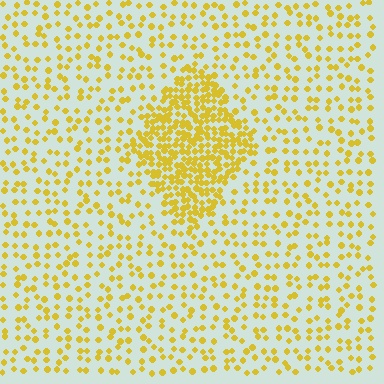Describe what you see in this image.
The image contains small yellow elements arranged at two different densities. A diamond-shaped region is visible where the elements are more densely packed than the surrounding area.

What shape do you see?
I see a diamond.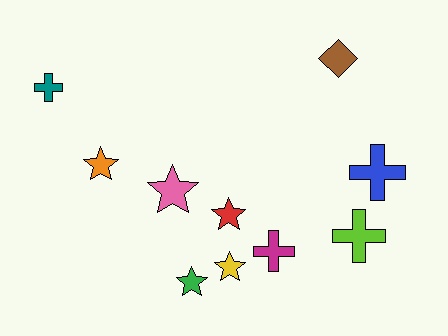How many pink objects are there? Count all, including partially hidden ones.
There is 1 pink object.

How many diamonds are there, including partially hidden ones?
There is 1 diamond.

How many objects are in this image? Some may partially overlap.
There are 10 objects.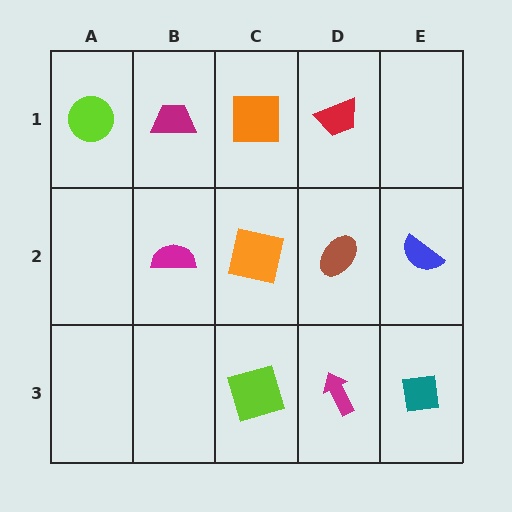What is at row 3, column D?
A magenta arrow.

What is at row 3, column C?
A lime square.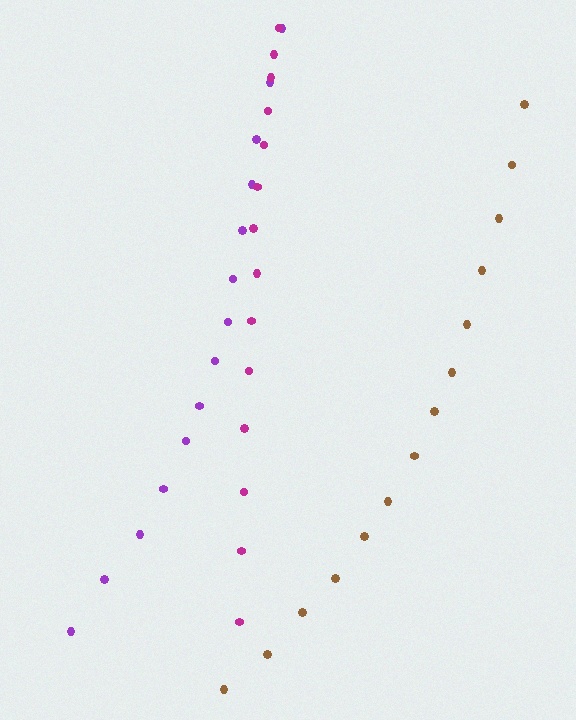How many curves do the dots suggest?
There are 3 distinct paths.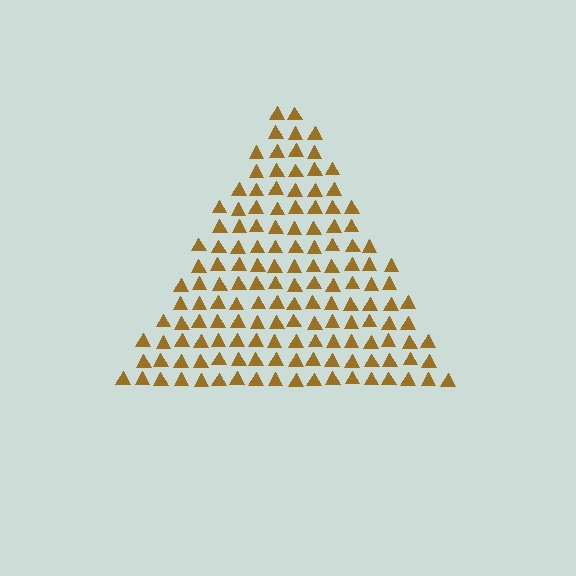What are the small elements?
The small elements are triangles.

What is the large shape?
The large shape is a triangle.